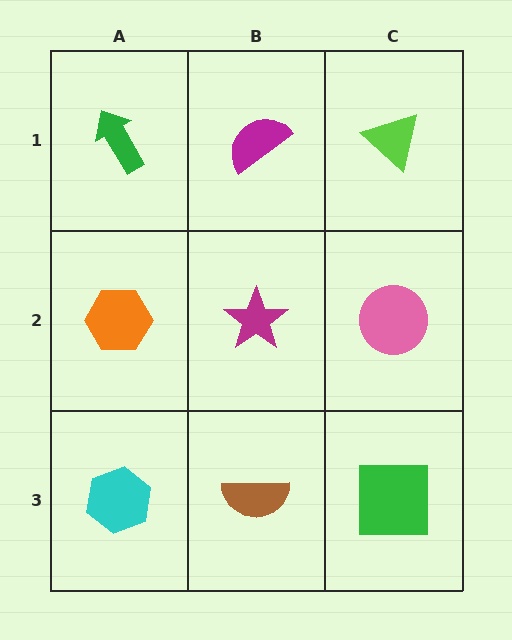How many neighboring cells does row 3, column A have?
2.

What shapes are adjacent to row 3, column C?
A pink circle (row 2, column C), a brown semicircle (row 3, column B).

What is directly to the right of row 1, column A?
A magenta semicircle.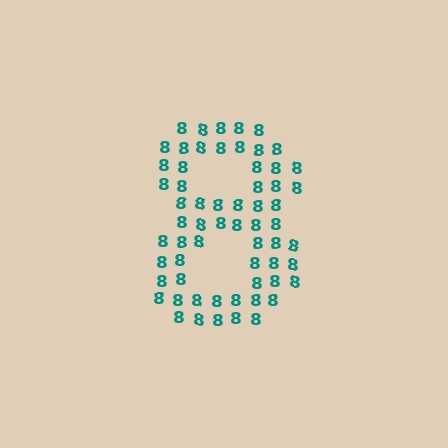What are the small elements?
The small elements are digit 8's.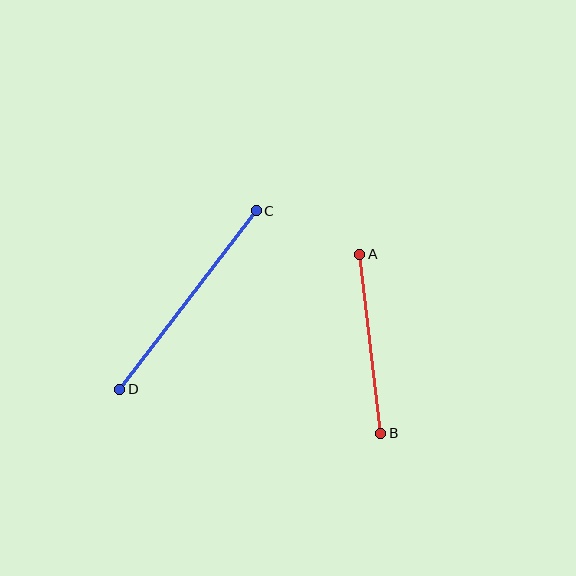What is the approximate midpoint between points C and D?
The midpoint is at approximately (188, 300) pixels.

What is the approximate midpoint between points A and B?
The midpoint is at approximately (370, 344) pixels.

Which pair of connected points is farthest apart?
Points C and D are farthest apart.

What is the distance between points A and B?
The distance is approximately 180 pixels.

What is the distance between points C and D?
The distance is approximately 225 pixels.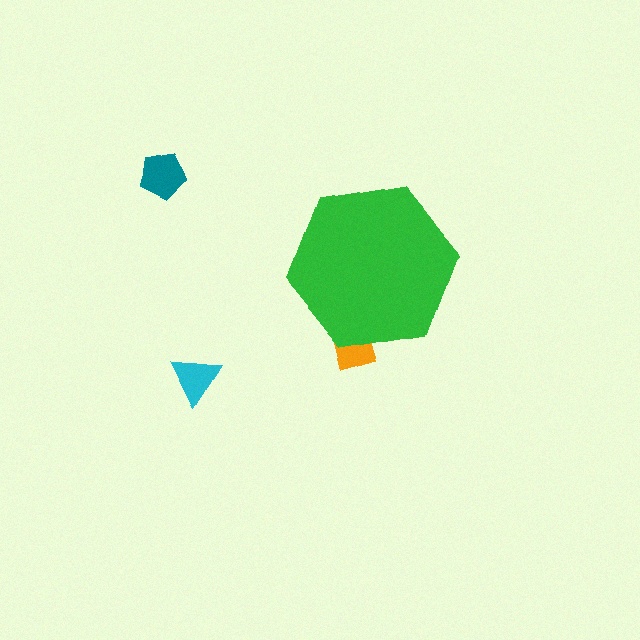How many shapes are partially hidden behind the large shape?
1 shape is partially hidden.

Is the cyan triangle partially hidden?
No, the cyan triangle is fully visible.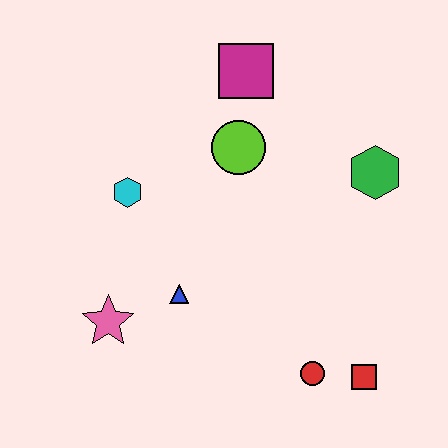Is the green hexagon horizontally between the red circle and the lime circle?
No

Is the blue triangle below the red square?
No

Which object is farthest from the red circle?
The magenta square is farthest from the red circle.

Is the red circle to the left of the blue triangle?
No